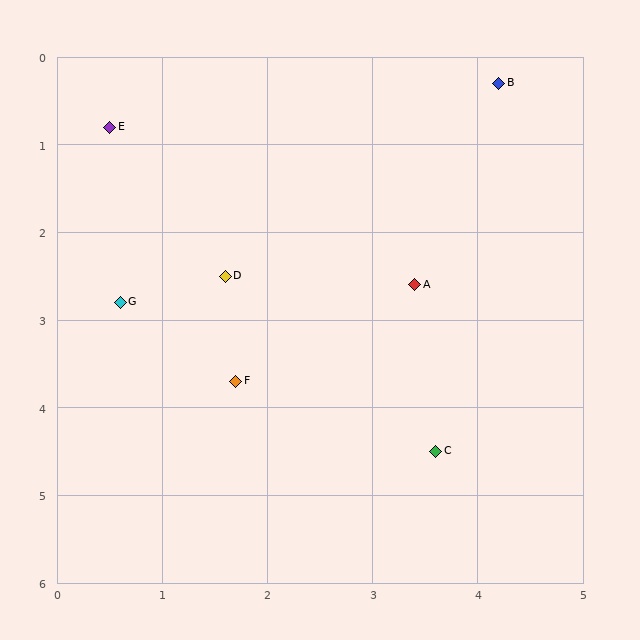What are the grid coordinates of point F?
Point F is at approximately (1.7, 3.7).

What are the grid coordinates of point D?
Point D is at approximately (1.6, 2.5).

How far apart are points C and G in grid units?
Points C and G are about 3.4 grid units apart.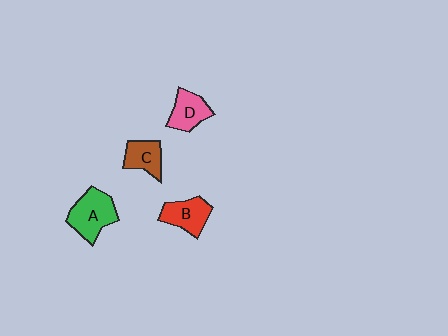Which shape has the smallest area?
Shape C (brown).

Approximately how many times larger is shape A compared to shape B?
Approximately 1.3 times.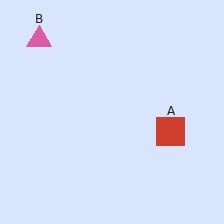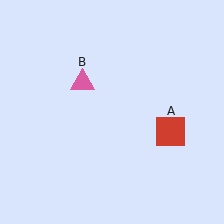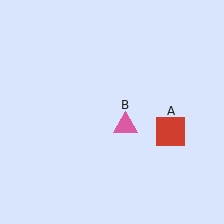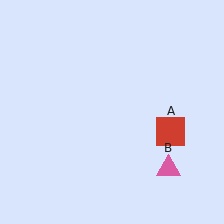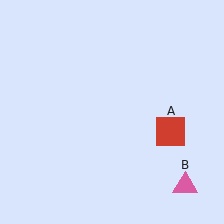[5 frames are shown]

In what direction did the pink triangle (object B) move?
The pink triangle (object B) moved down and to the right.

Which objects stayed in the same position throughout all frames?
Red square (object A) remained stationary.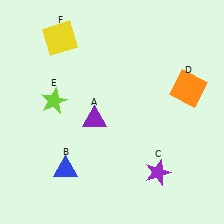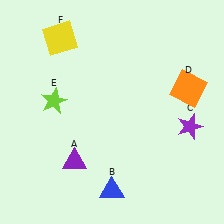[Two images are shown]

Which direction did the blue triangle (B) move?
The blue triangle (B) moved right.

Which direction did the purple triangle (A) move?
The purple triangle (A) moved down.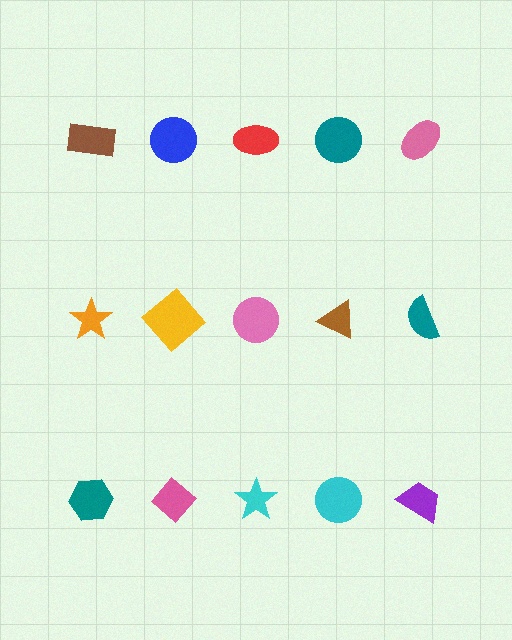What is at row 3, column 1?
A teal hexagon.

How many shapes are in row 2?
5 shapes.